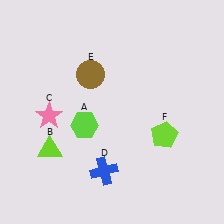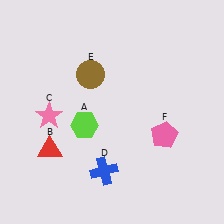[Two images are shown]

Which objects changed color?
B changed from lime to red. F changed from lime to pink.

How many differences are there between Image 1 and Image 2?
There are 2 differences between the two images.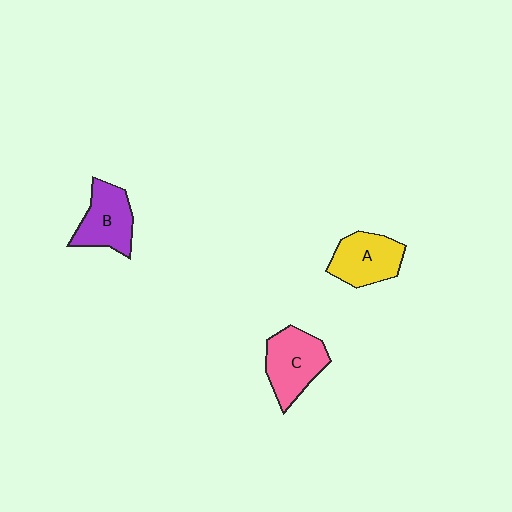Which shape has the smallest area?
Shape B (purple).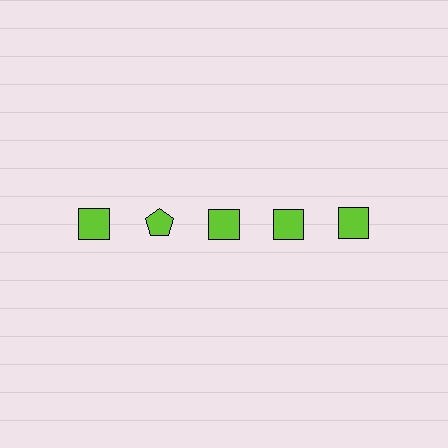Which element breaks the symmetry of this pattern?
The lime pentagon in the top row, second from left column breaks the symmetry. All other shapes are lime squares.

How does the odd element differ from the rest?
It has a different shape: pentagon instead of square.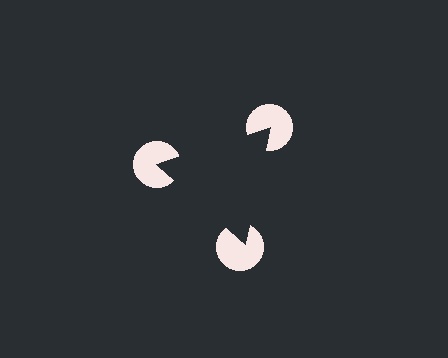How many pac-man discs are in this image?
There are 3 — one at each vertex of the illusory triangle.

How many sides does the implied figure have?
3 sides.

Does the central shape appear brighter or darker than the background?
It typically appears slightly darker than the background, even though no actual brightness change is drawn.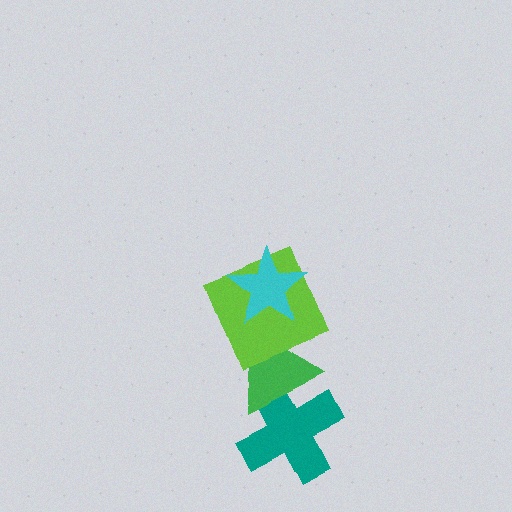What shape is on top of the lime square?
The cyan star is on top of the lime square.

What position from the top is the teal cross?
The teal cross is 4th from the top.